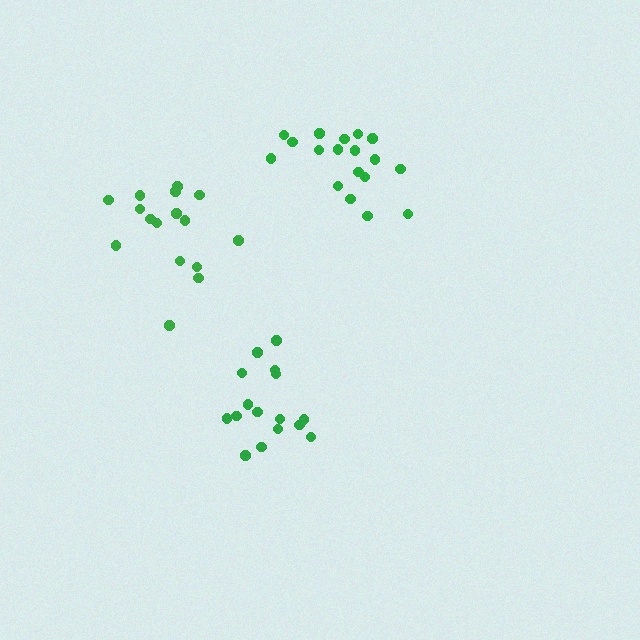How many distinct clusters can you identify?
There are 3 distinct clusters.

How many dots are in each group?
Group 1: 16 dots, Group 2: 18 dots, Group 3: 16 dots (50 total).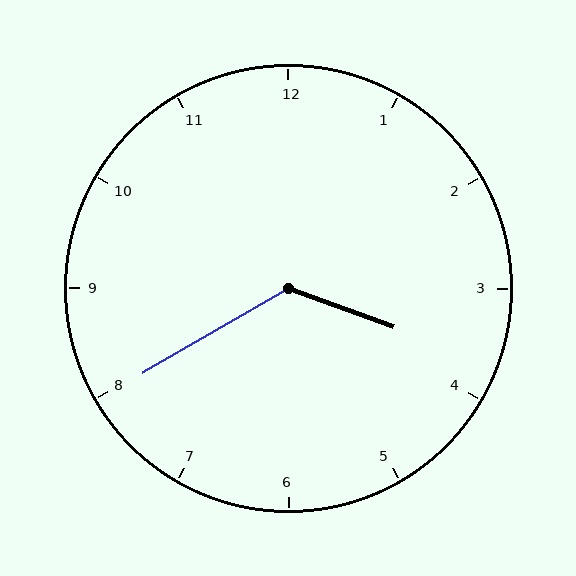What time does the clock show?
3:40.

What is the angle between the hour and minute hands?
Approximately 130 degrees.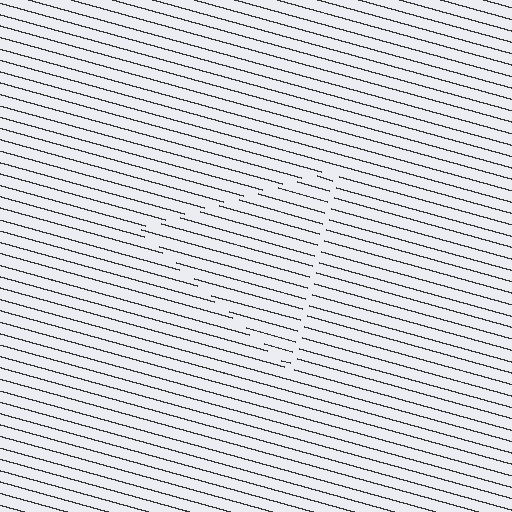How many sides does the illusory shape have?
3 sides — the line-ends trace a triangle.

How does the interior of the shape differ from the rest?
The interior of the shape contains the same grating, shifted by half a period — the contour is defined by the phase discontinuity where line-ends from the inner and outer gratings abut.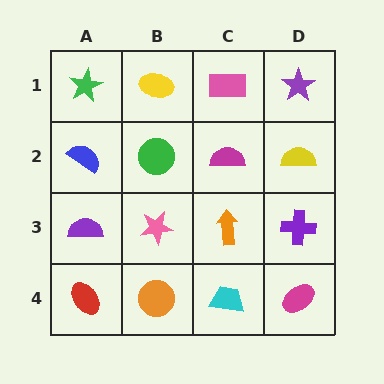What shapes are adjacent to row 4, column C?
An orange arrow (row 3, column C), an orange circle (row 4, column B), a magenta ellipse (row 4, column D).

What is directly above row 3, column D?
A yellow semicircle.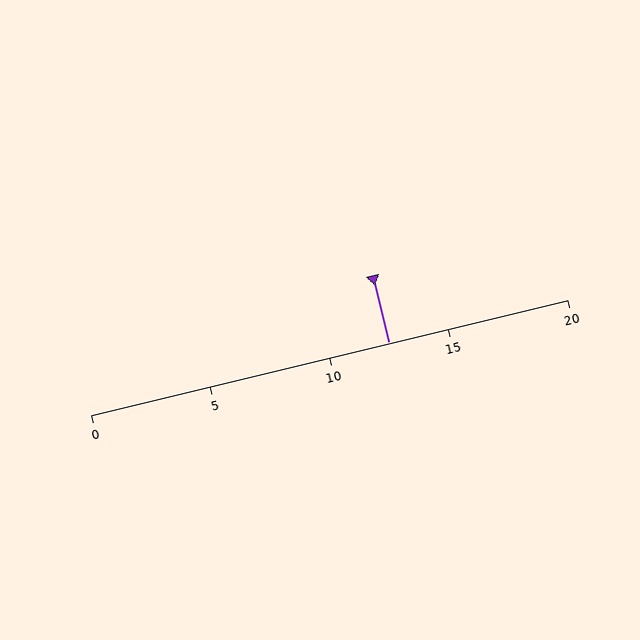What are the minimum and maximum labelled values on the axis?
The axis runs from 0 to 20.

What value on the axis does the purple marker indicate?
The marker indicates approximately 12.5.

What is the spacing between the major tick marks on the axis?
The major ticks are spaced 5 apart.